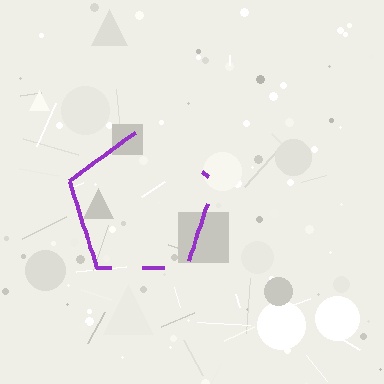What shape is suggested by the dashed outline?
The dashed outline suggests a pentagon.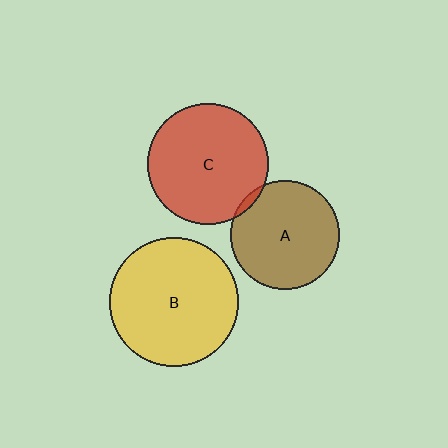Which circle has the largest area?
Circle B (yellow).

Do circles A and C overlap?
Yes.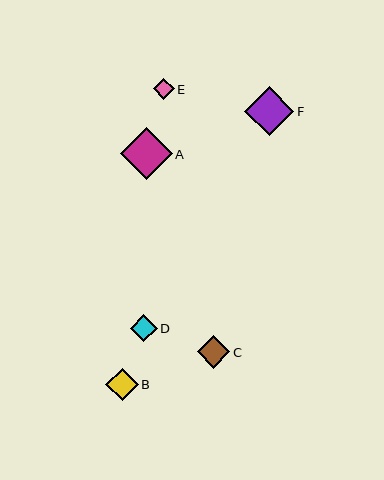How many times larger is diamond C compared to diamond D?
Diamond C is approximately 1.2 times the size of diamond D.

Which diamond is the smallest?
Diamond E is the smallest with a size of approximately 21 pixels.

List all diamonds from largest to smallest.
From largest to smallest: A, F, C, B, D, E.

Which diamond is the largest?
Diamond A is the largest with a size of approximately 52 pixels.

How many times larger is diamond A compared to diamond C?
Diamond A is approximately 1.6 times the size of diamond C.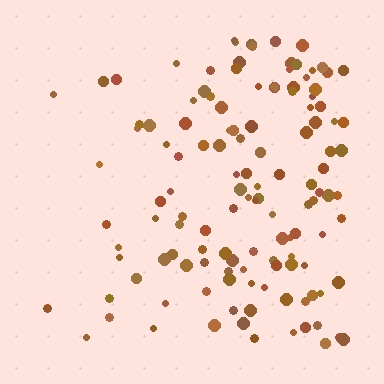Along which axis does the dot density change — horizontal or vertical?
Horizontal.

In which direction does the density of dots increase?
From left to right, with the right side densest.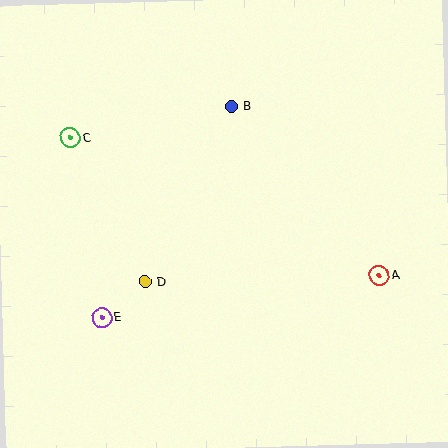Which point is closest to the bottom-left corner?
Point E is closest to the bottom-left corner.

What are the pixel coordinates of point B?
Point B is at (231, 107).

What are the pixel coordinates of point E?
Point E is at (102, 318).